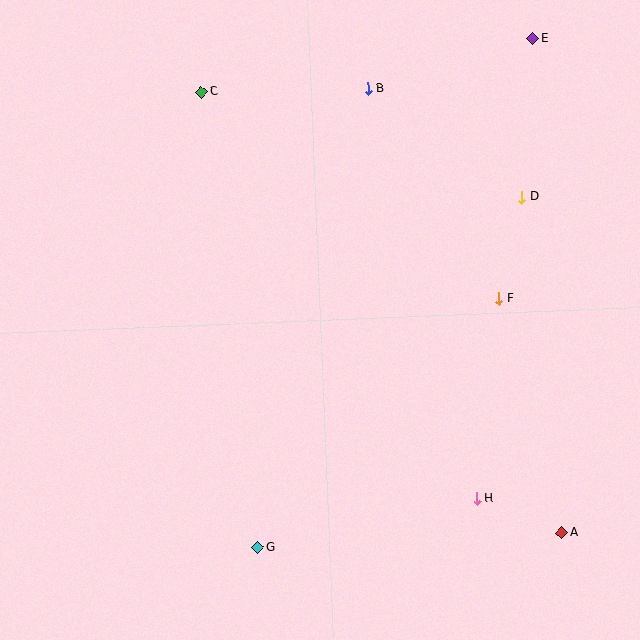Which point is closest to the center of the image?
Point F at (499, 298) is closest to the center.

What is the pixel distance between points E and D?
The distance between E and D is 159 pixels.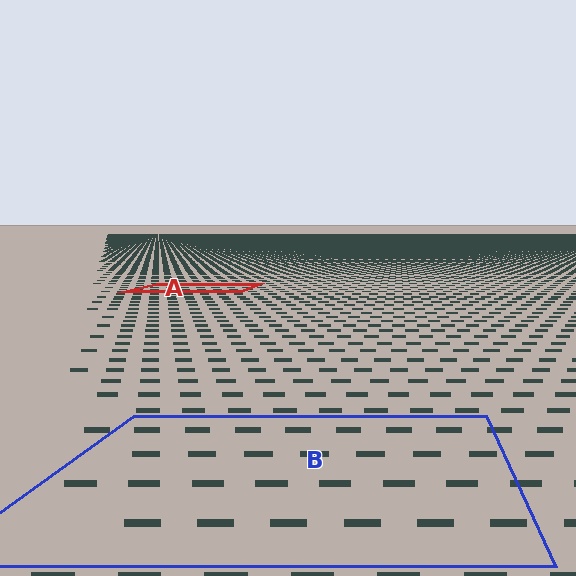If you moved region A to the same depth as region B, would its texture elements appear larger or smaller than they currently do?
They would appear larger. At a closer depth, the same texture elements are projected at a bigger on-screen size.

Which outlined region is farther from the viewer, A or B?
Region A is farther from the viewer — the texture elements inside it appear smaller and more densely packed.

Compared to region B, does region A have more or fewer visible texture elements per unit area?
Region A has more texture elements per unit area — they are packed more densely because it is farther away.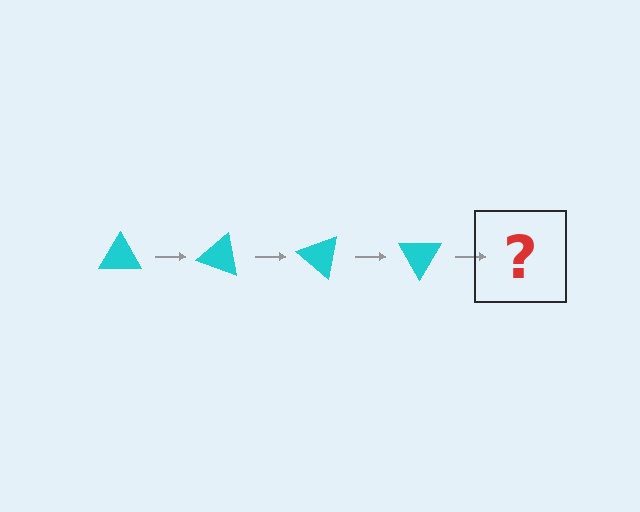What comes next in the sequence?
The next element should be a cyan triangle rotated 80 degrees.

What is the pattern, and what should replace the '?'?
The pattern is that the triangle rotates 20 degrees each step. The '?' should be a cyan triangle rotated 80 degrees.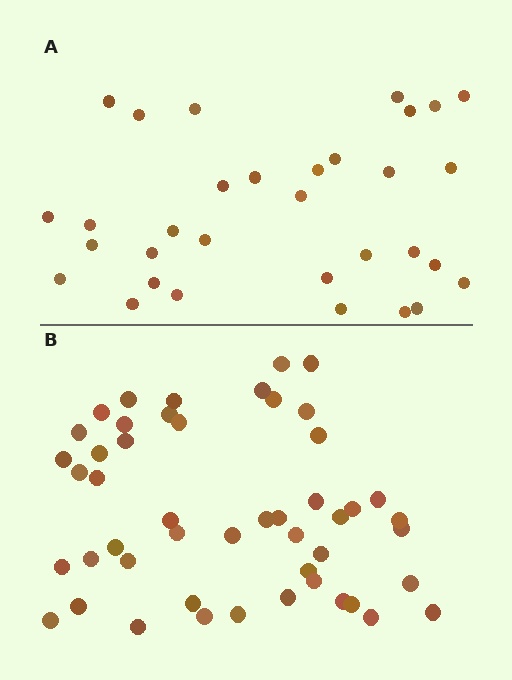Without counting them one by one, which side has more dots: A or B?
Region B (the bottom region) has more dots.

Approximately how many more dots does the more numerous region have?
Region B has approximately 15 more dots than region A.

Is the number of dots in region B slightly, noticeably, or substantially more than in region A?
Region B has substantially more. The ratio is roughly 1.5 to 1.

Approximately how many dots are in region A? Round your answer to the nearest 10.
About 30 dots. (The exact count is 32, which rounds to 30.)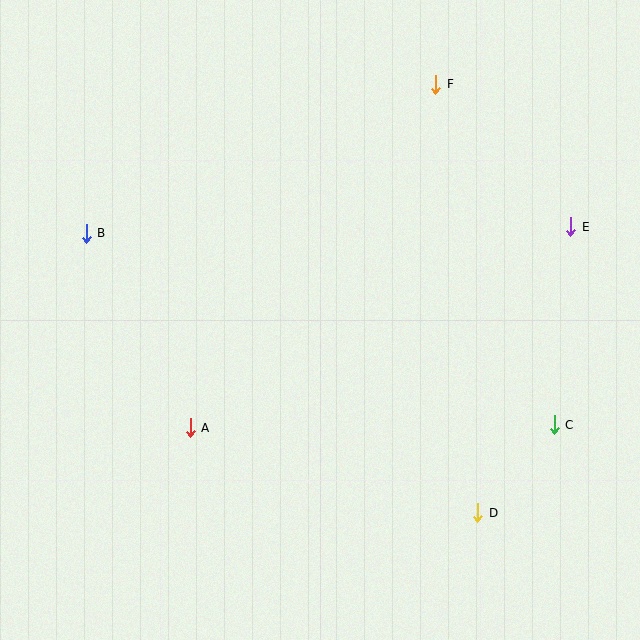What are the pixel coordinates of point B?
Point B is at (86, 233).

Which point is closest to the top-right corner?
Point F is closest to the top-right corner.